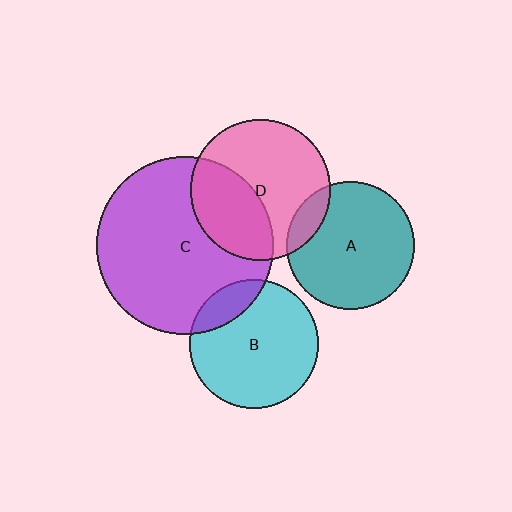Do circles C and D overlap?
Yes.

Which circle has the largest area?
Circle C (purple).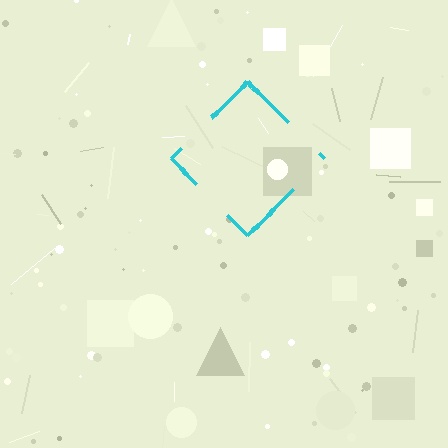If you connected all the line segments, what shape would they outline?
They would outline a diamond.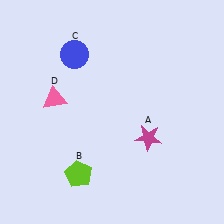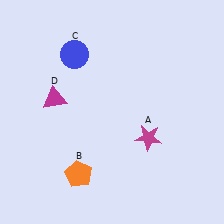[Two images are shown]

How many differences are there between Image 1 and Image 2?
There are 2 differences between the two images.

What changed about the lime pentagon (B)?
In Image 1, B is lime. In Image 2, it changed to orange.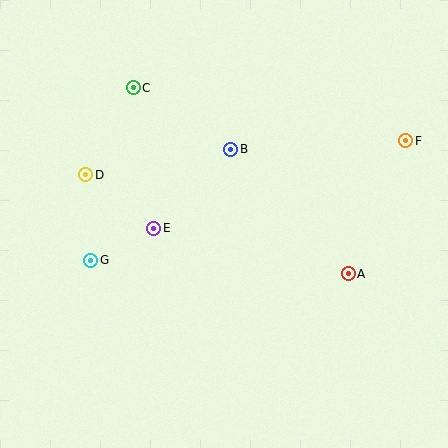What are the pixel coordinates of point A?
Point A is at (348, 274).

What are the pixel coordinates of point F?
Point F is at (406, 141).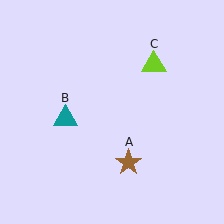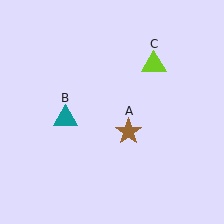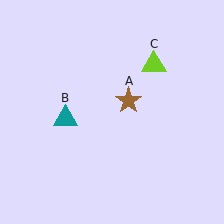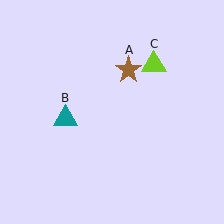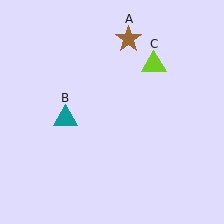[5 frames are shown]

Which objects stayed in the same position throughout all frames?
Teal triangle (object B) and lime triangle (object C) remained stationary.